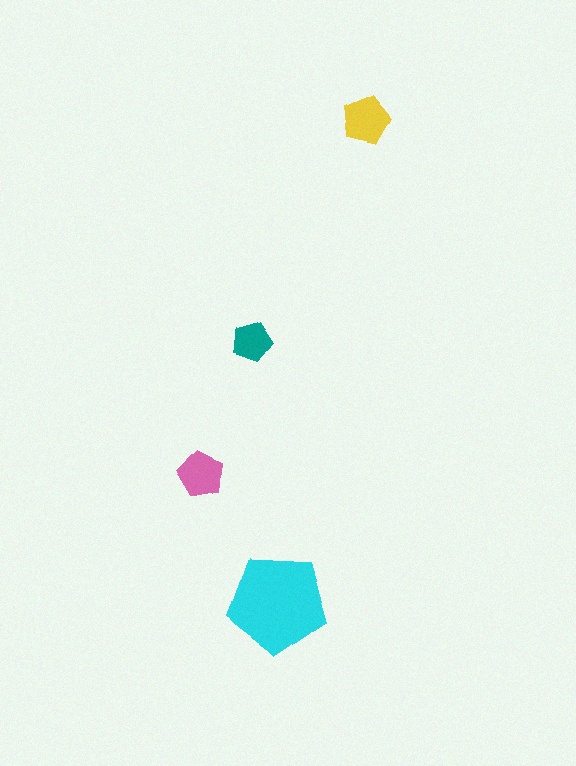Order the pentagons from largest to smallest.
the cyan one, the yellow one, the pink one, the teal one.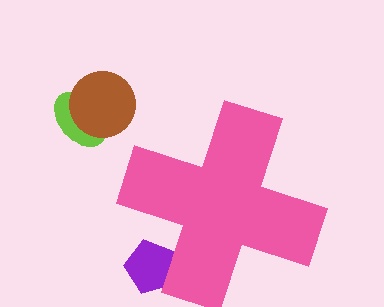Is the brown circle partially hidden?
No, the brown circle is fully visible.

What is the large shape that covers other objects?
A pink cross.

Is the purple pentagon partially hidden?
Yes, the purple pentagon is partially hidden behind the pink cross.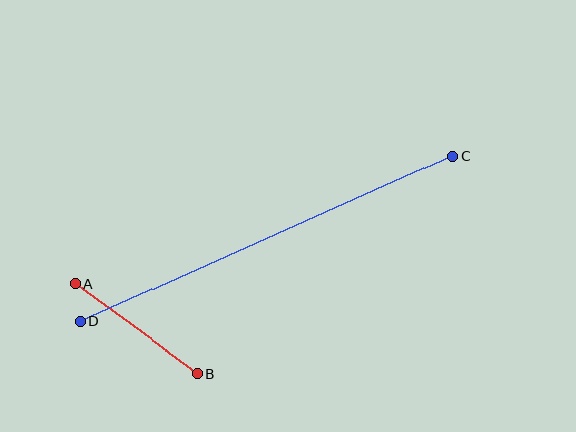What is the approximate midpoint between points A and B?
The midpoint is at approximately (137, 329) pixels.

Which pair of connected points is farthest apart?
Points C and D are farthest apart.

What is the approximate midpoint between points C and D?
The midpoint is at approximately (266, 239) pixels.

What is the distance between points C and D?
The distance is approximately 409 pixels.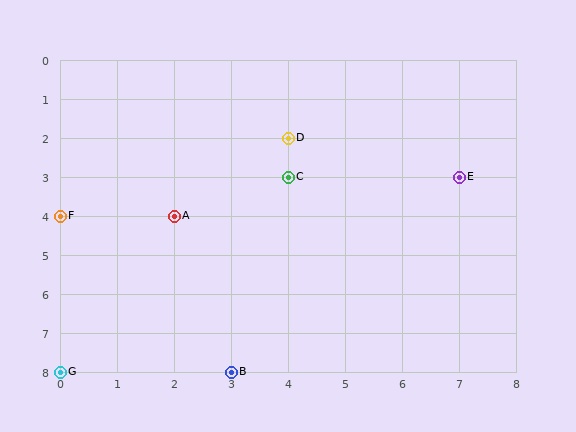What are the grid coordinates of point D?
Point D is at grid coordinates (4, 2).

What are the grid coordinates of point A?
Point A is at grid coordinates (2, 4).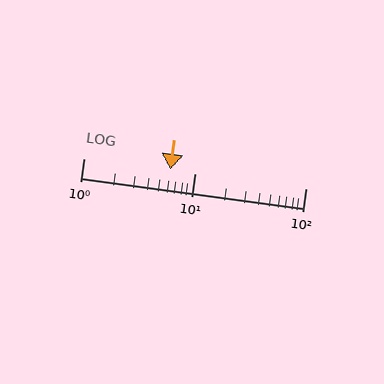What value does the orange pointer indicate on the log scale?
The pointer indicates approximately 6.1.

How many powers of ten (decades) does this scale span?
The scale spans 2 decades, from 1 to 100.